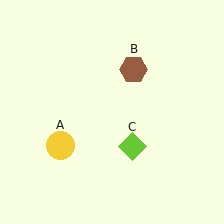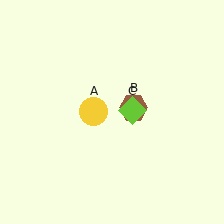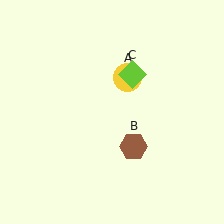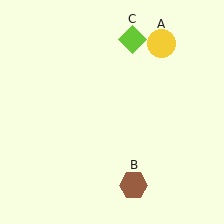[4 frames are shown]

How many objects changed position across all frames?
3 objects changed position: yellow circle (object A), brown hexagon (object B), lime diamond (object C).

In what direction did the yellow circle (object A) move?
The yellow circle (object A) moved up and to the right.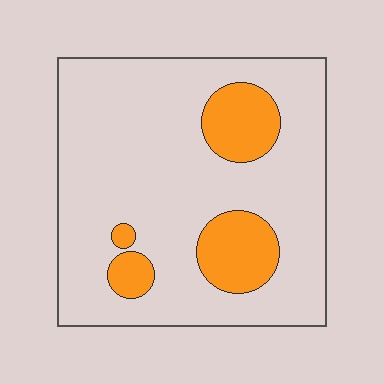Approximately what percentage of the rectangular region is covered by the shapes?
Approximately 20%.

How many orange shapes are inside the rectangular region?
4.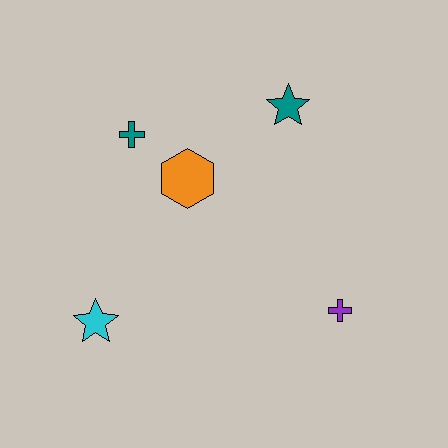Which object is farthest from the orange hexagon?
The purple cross is farthest from the orange hexagon.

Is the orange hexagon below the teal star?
Yes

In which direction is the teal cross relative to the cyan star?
The teal cross is above the cyan star.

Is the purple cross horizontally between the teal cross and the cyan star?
No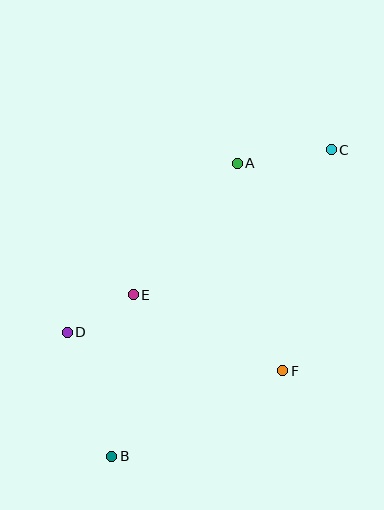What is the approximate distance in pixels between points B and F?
The distance between B and F is approximately 191 pixels.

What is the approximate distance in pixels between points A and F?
The distance between A and F is approximately 212 pixels.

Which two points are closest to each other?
Points D and E are closest to each other.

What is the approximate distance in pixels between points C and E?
The distance between C and E is approximately 245 pixels.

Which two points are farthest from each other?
Points B and C are farthest from each other.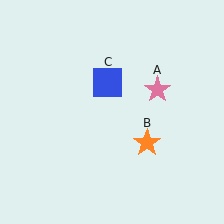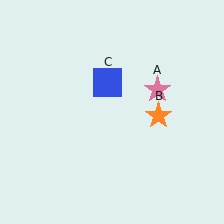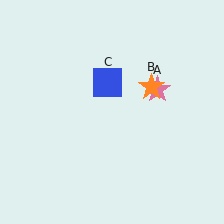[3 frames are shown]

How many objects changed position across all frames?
1 object changed position: orange star (object B).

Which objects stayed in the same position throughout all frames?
Pink star (object A) and blue square (object C) remained stationary.